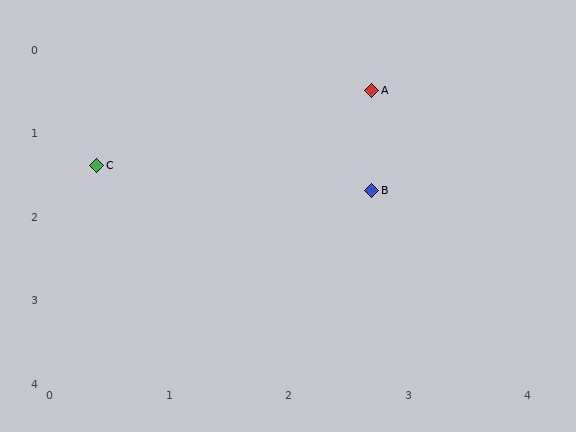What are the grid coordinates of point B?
Point B is at approximately (2.7, 1.7).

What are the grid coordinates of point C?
Point C is at approximately (0.4, 1.4).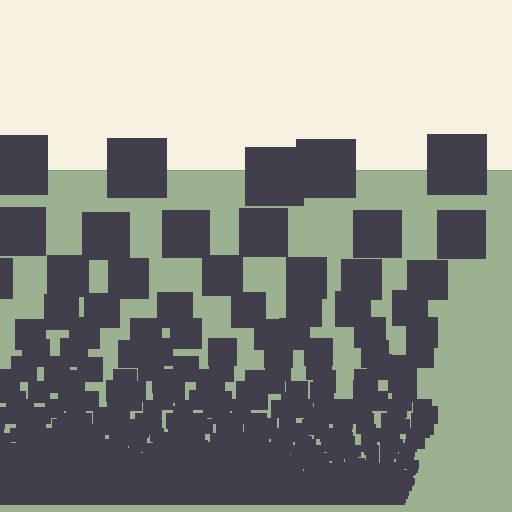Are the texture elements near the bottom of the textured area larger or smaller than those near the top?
Smaller. The gradient is inverted — elements near the bottom are smaller and denser.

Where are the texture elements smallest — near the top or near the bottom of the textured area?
Near the bottom.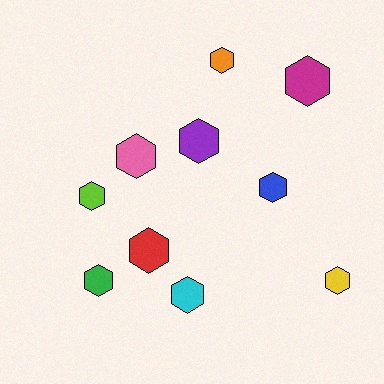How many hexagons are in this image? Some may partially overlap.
There are 10 hexagons.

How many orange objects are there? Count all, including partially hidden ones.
There is 1 orange object.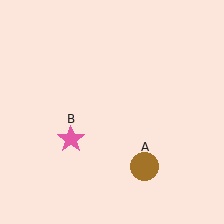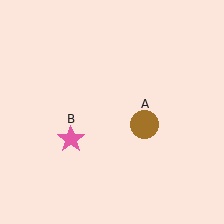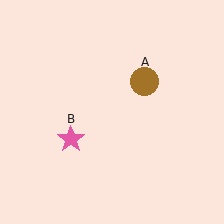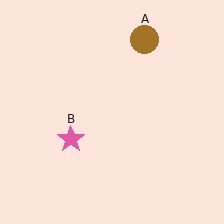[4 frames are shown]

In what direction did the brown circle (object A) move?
The brown circle (object A) moved up.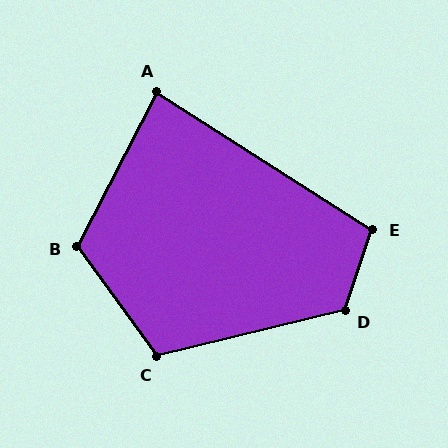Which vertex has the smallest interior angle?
A, at approximately 85 degrees.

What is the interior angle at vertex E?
Approximately 104 degrees (obtuse).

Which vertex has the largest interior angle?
D, at approximately 123 degrees.